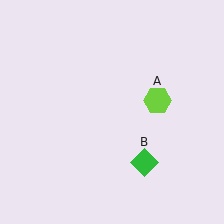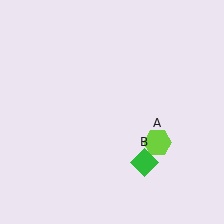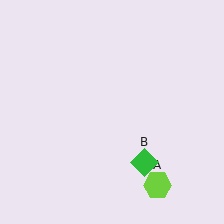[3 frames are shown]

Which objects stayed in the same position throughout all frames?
Green diamond (object B) remained stationary.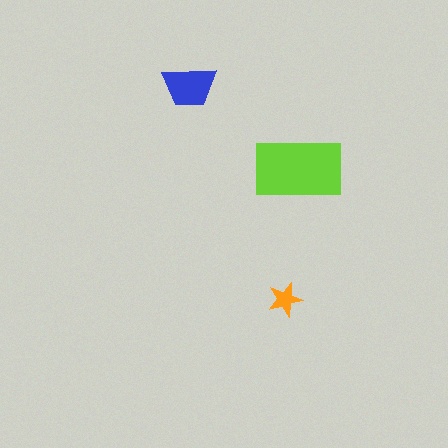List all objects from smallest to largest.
The orange star, the blue trapezoid, the lime rectangle.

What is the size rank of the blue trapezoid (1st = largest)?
2nd.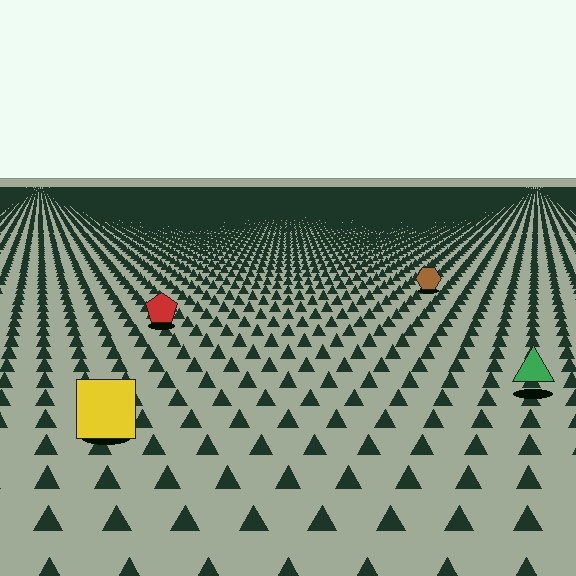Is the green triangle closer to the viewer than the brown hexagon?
Yes. The green triangle is closer — you can tell from the texture gradient: the ground texture is coarser near it.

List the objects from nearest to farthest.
From nearest to farthest: the yellow square, the green triangle, the red pentagon, the brown hexagon.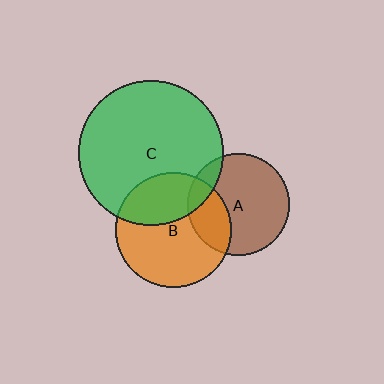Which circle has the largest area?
Circle C (green).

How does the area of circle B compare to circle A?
Approximately 1.3 times.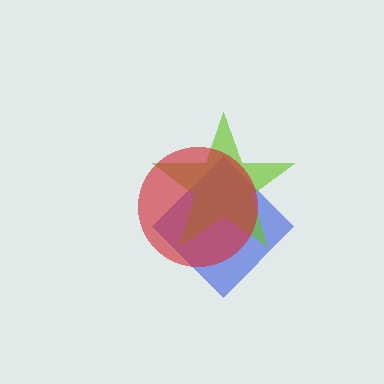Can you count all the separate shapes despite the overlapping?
Yes, there are 3 separate shapes.